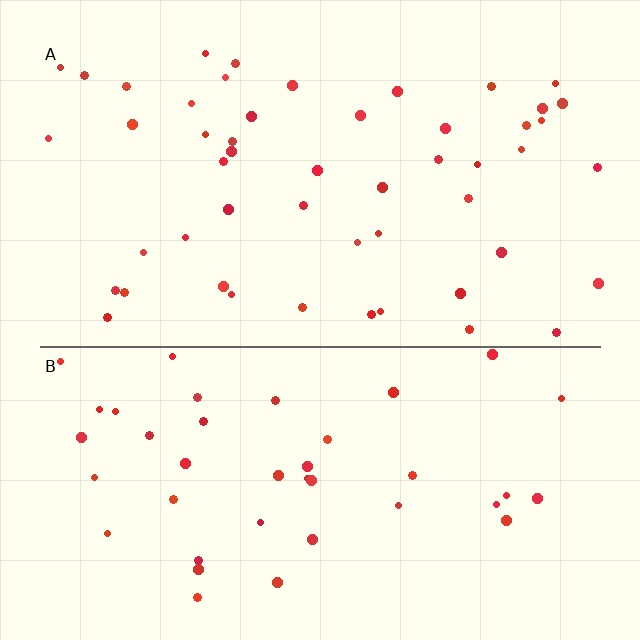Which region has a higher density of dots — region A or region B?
A (the top).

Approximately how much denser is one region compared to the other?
Approximately 1.2× — region A over region B.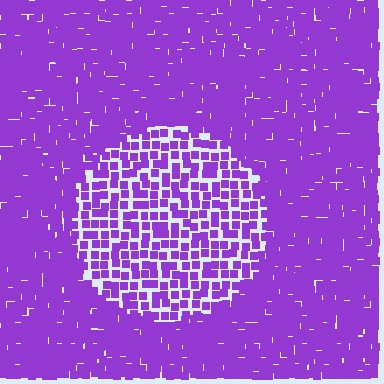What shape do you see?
I see a circle.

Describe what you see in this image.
The image contains small purple elements arranged at two different densities. A circle-shaped region is visible where the elements are less densely packed than the surrounding area.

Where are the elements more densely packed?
The elements are more densely packed outside the circle boundary.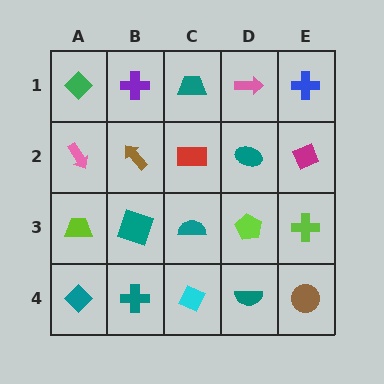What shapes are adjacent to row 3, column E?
A magenta diamond (row 2, column E), a brown circle (row 4, column E), a lime pentagon (row 3, column D).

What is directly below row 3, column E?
A brown circle.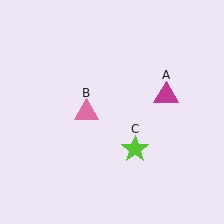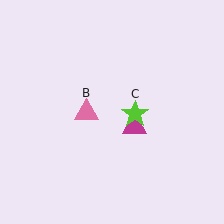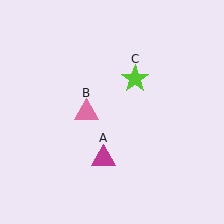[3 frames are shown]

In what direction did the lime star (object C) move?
The lime star (object C) moved up.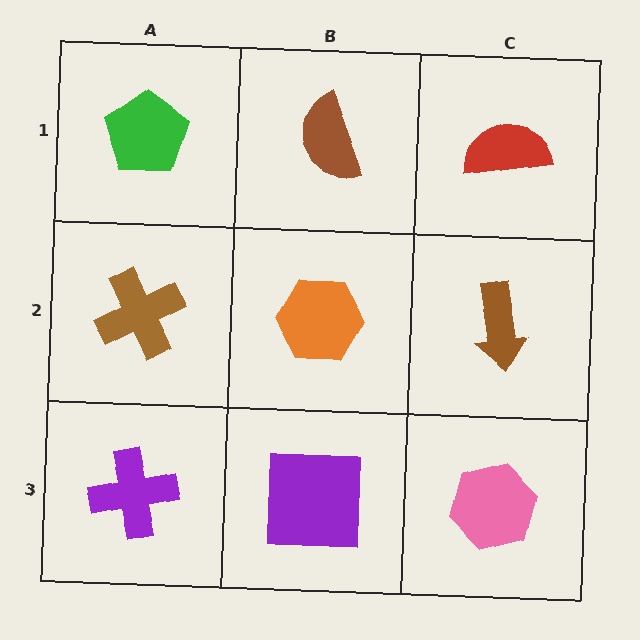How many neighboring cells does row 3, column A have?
2.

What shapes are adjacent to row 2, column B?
A brown semicircle (row 1, column B), a purple square (row 3, column B), a brown cross (row 2, column A), a brown arrow (row 2, column C).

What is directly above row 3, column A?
A brown cross.